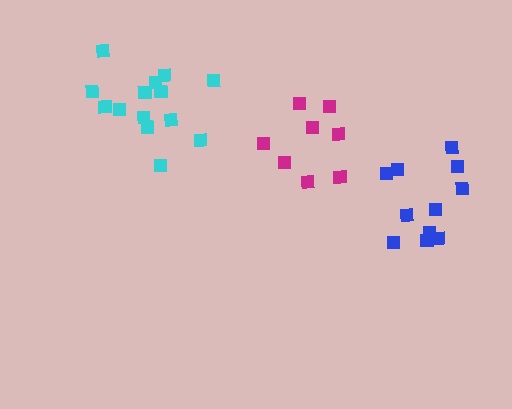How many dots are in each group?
Group 1: 14 dots, Group 2: 8 dots, Group 3: 11 dots (33 total).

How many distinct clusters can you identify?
There are 3 distinct clusters.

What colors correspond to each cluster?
The clusters are colored: cyan, magenta, blue.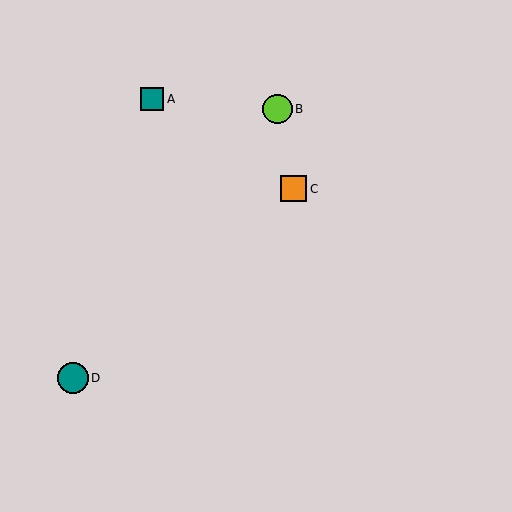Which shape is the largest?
The teal circle (labeled D) is the largest.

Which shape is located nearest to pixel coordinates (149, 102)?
The teal square (labeled A) at (152, 99) is nearest to that location.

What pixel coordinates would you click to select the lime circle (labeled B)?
Click at (278, 109) to select the lime circle B.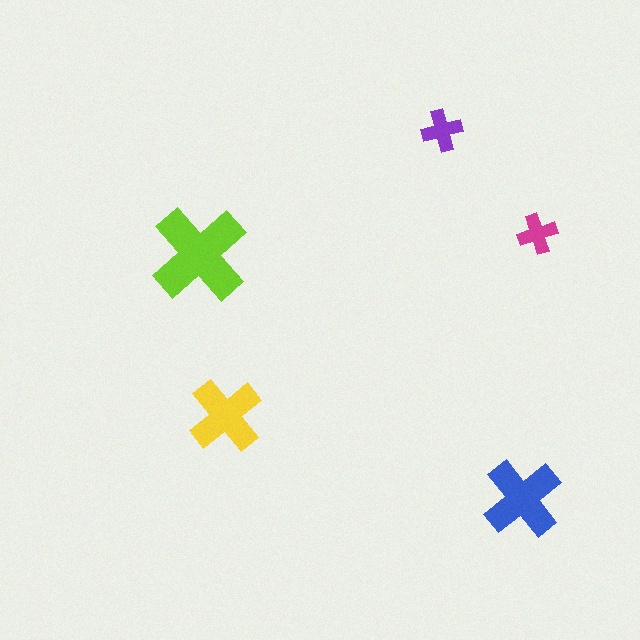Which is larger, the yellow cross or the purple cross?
The yellow one.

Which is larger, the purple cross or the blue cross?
The blue one.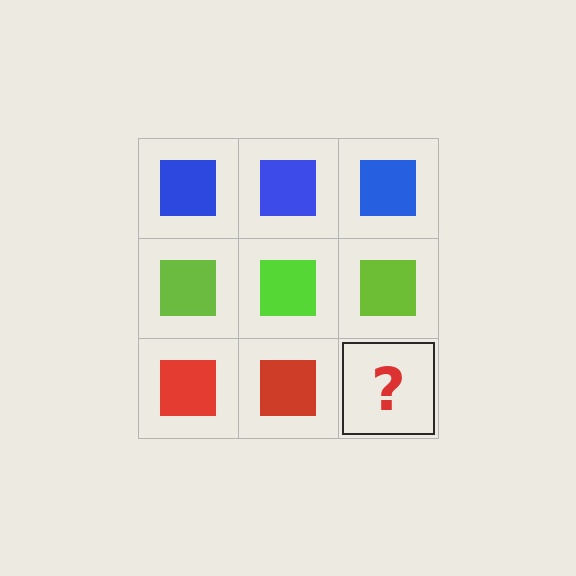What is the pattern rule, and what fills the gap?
The rule is that each row has a consistent color. The gap should be filled with a red square.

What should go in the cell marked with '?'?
The missing cell should contain a red square.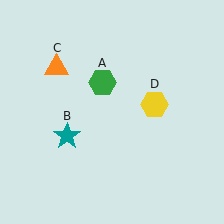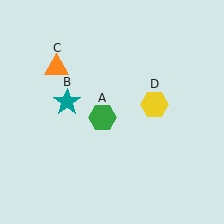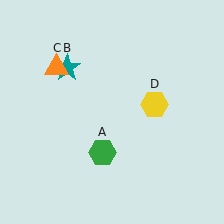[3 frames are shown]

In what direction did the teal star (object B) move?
The teal star (object B) moved up.